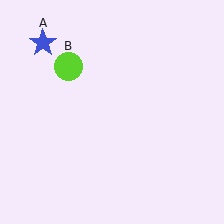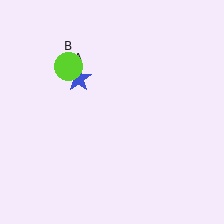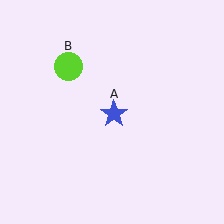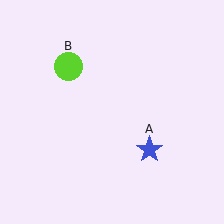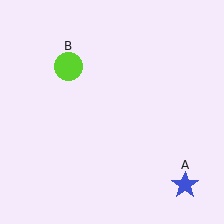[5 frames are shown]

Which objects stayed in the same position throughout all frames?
Lime circle (object B) remained stationary.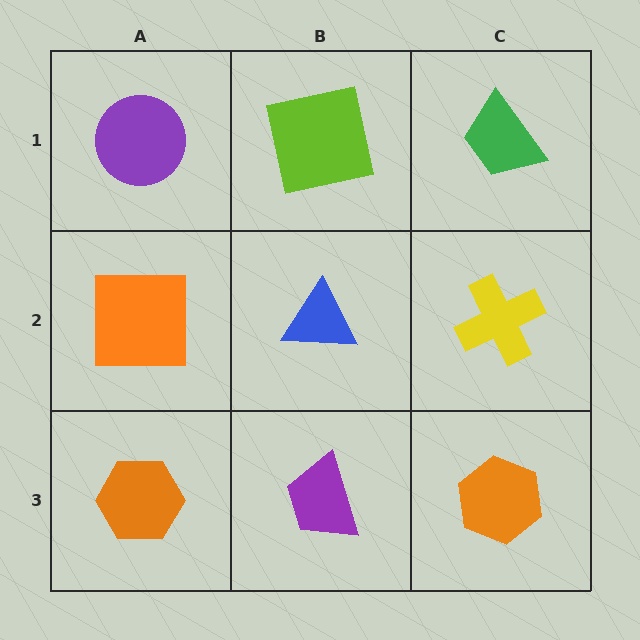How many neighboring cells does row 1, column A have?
2.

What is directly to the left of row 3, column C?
A purple trapezoid.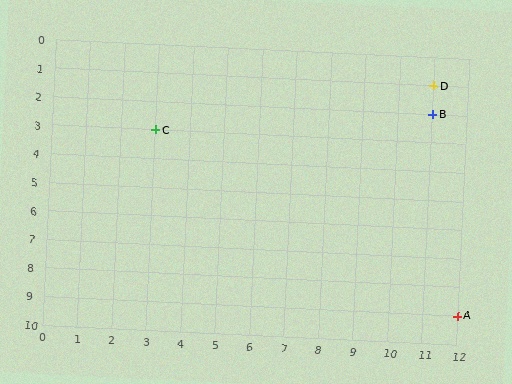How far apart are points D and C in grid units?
Points D and C are 8 columns and 2 rows apart (about 8.2 grid units diagonally).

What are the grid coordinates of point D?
Point D is at grid coordinates (11, 1).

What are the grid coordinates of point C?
Point C is at grid coordinates (3, 3).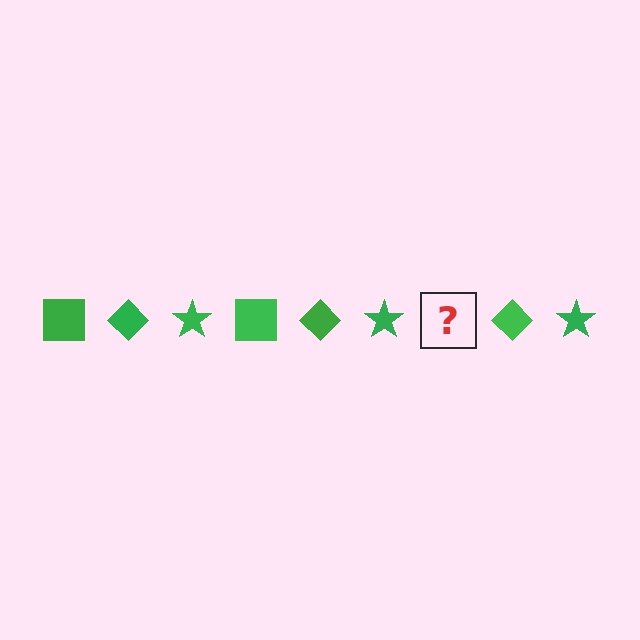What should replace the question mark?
The question mark should be replaced with a green square.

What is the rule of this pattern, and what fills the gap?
The rule is that the pattern cycles through square, diamond, star shapes in green. The gap should be filled with a green square.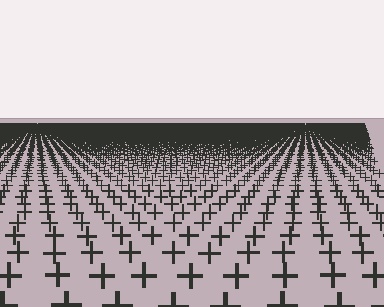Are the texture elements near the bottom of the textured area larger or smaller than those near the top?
Larger. Near the bottom, elements are closer to the viewer and appear at a bigger on-screen size.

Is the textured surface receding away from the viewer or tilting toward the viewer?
The surface is receding away from the viewer. Texture elements get smaller and denser toward the top.